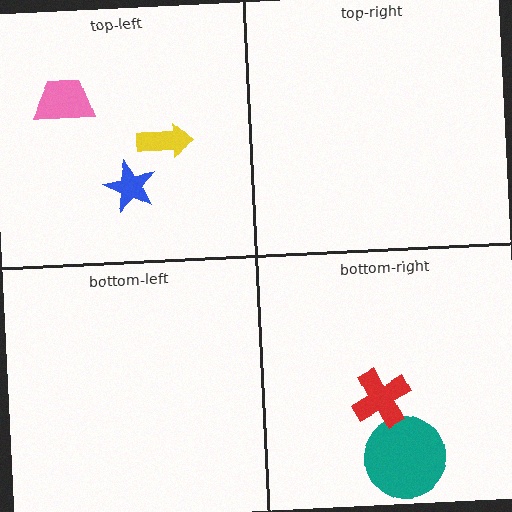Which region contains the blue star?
The top-left region.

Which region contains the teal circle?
The bottom-right region.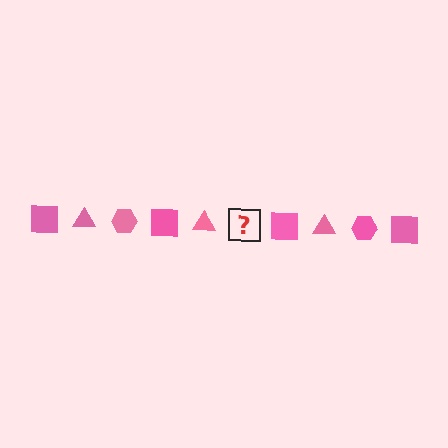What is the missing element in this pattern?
The missing element is a pink hexagon.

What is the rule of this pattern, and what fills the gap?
The rule is that the pattern cycles through square, triangle, hexagon shapes in pink. The gap should be filled with a pink hexagon.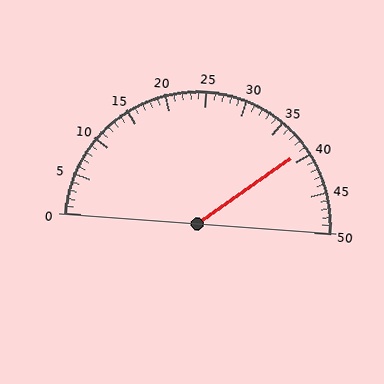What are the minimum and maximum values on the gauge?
The gauge ranges from 0 to 50.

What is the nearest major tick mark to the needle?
The nearest major tick mark is 40.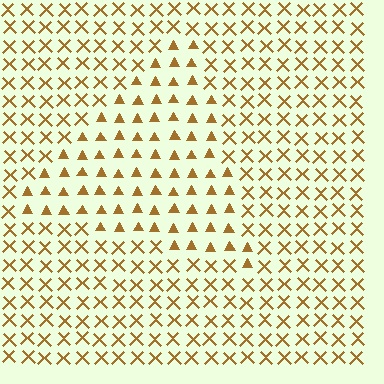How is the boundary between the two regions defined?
The boundary is defined by a change in element shape: triangles inside vs. X marks outside. All elements share the same color and spacing.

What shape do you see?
I see a triangle.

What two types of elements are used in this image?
The image uses triangles inside the triangle region and X marks outside it.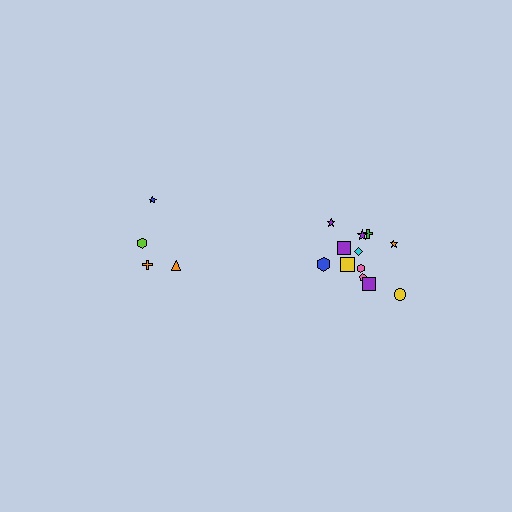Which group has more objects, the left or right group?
The right group.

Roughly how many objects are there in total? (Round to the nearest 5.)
Roughly 15 objects in total.